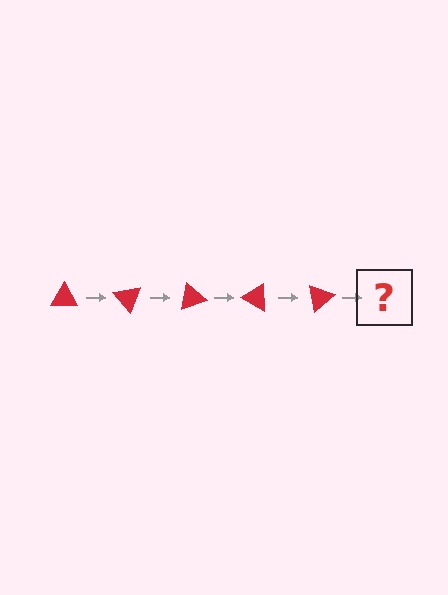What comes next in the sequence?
The next element should be a red triangle rotated 250 degrees.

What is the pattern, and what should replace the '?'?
The pattern is that the triangle rotates 50 degrees each step. The '?' should be a red triangle rotated 250 degrees.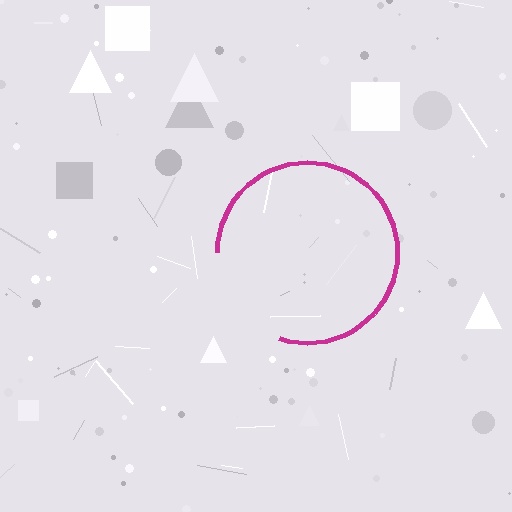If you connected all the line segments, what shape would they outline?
They would outline a circle.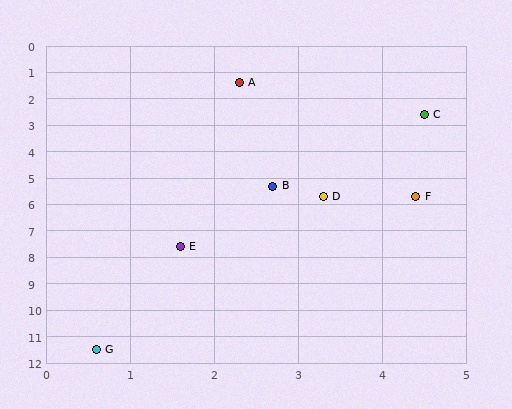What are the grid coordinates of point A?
Point A is at approximately (2.3, 1.4).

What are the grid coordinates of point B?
Point B is at approximately (2.7, 5.3).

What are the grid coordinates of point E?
Point E is at approximately (1.6, 7.6).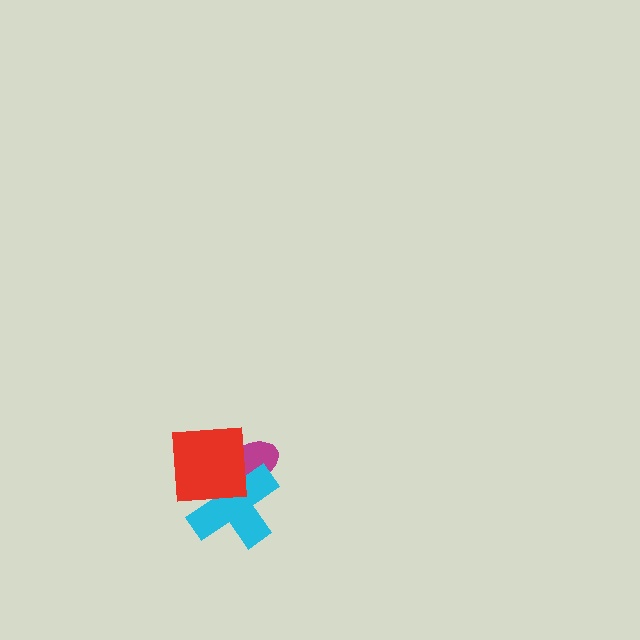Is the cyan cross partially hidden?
Yes, it is partially covered by another shape.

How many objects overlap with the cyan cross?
2 objects overlap with the cyan cross.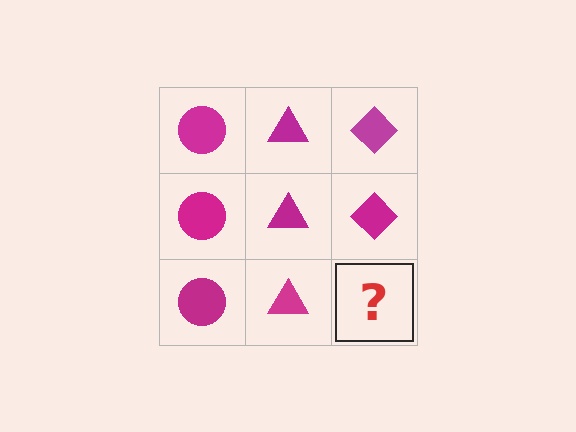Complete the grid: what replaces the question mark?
The question mark should be replaced with a magenta diamond.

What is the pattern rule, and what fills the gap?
The rule is that each column has a consistent shape. The gap should be filled with a magenta diamond.